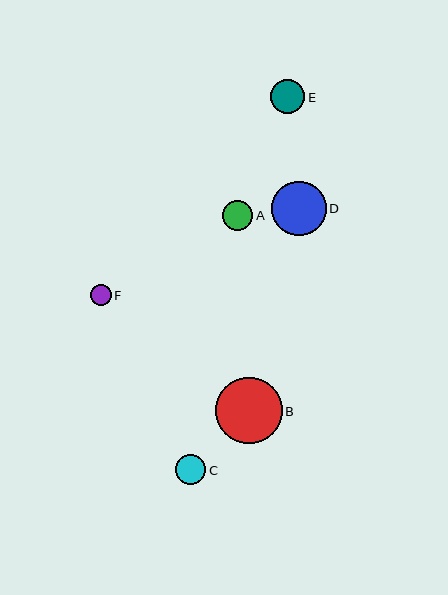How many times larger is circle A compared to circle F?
Circle A is approximately 1.4 times the size of circle F.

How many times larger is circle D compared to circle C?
Circle D is approximately 1.8 times the size of circle C.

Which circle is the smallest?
Circle F is the smallest with a size of approximately 21 pixels.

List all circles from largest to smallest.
From largest to smallest: B, D, E, A, C, F.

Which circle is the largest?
Circle B is the largest with a size of approximately 67 pixels.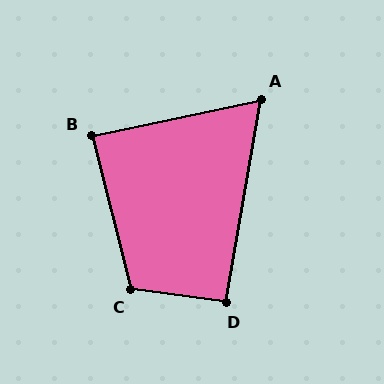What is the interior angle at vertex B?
Approximately 88 degrees (approximately right).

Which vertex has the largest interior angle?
C, at approximately 112 degrees.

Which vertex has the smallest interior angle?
A, at approximately 68 degrees.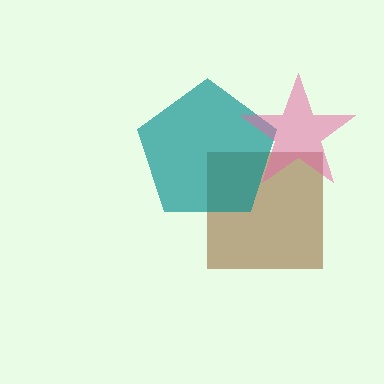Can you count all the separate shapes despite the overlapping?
Yes, there are 3 separate shapes.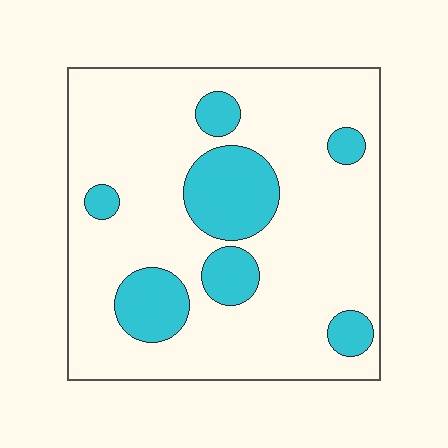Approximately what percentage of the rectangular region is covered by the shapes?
Approximately 20%.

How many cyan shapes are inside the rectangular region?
7.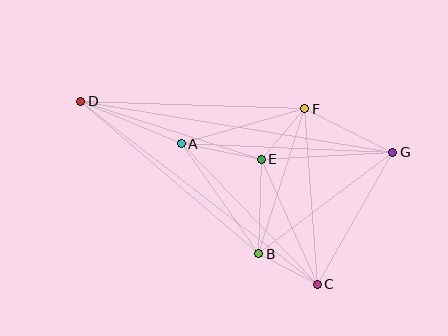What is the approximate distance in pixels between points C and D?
The distance between C and D is approximately 299 pixels.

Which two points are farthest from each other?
Points D and G are farthest from each other.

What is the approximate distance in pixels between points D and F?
The distance between D and F is approximately 224 pixels.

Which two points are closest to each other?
Points B and C are closest to each other.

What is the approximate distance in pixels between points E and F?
The distance between E and F is approximately 67 pixels.